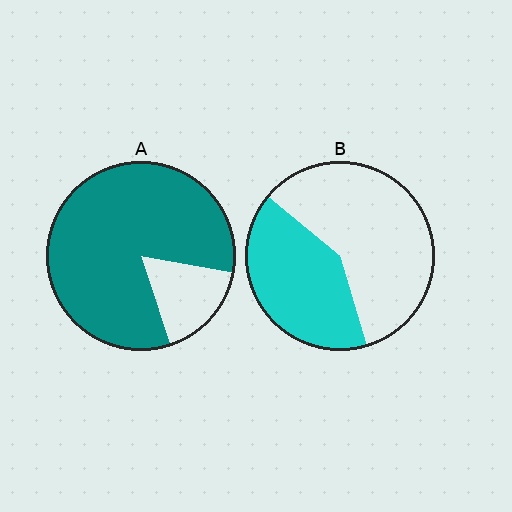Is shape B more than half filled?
No.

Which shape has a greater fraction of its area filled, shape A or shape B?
Shape A.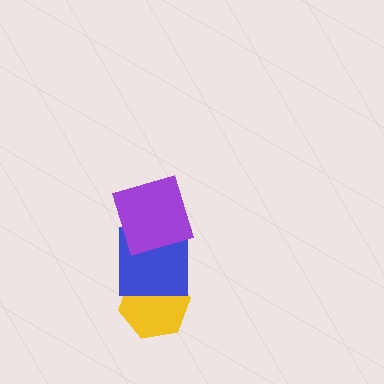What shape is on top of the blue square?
The purple square is on top of the blue square.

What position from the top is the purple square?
The purple square is 1st from the top.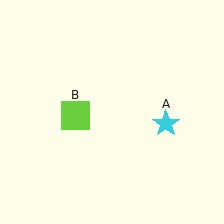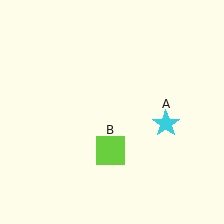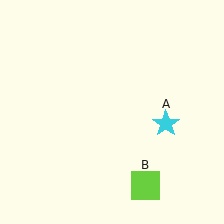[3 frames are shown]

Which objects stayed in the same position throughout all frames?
Cyan star (object A) remained stationary.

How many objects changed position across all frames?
1 object changed position: lime square (object B).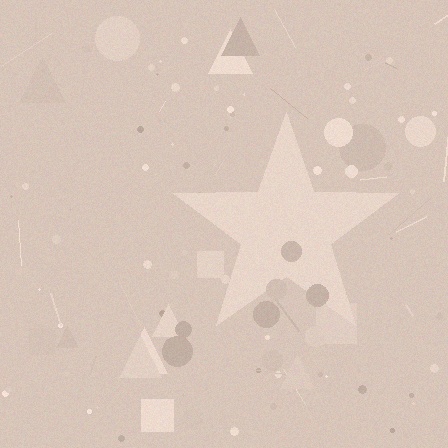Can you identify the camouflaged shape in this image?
The camouflaged shape is a star.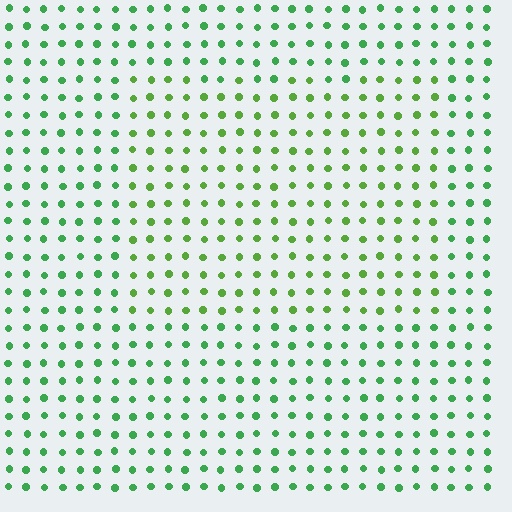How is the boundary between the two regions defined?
The boundary is defined purely by a slight shift in hue (about 26 degrees). Spacing, size, and orientation are identical on both sides.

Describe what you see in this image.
The image is filled with small green elements in a uniform arrangement. A rectangle-shaped region is visible where the elements are tinted to a slightly different hue, forming a subtle color boundary.